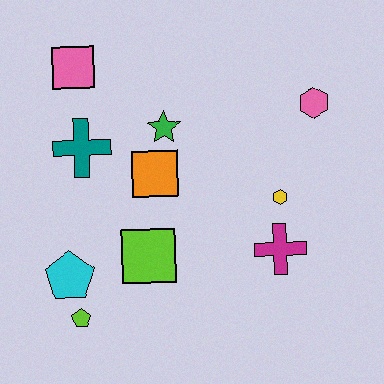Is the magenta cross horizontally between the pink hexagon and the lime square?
Yes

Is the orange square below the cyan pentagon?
No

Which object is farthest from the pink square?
The magenta cross is farthest from the pink square.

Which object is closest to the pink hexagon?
The yellow hexagon is closest to the pink hexagon.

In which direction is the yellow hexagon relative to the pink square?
The yellow hexagon is to the right of the pink square.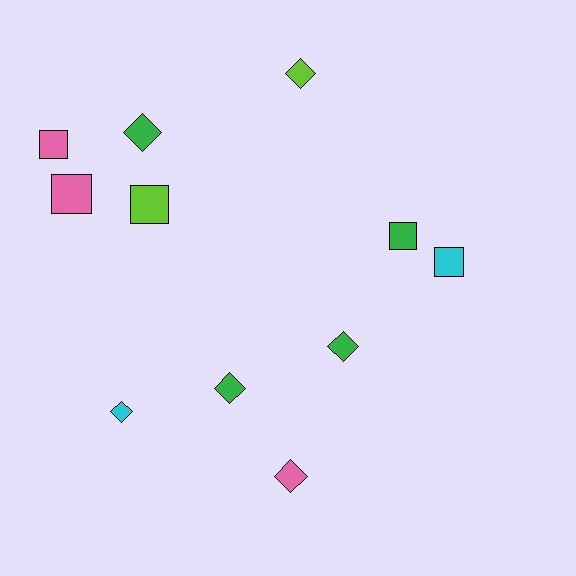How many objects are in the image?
There are 11 objects.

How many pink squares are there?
There are 2 pink squares.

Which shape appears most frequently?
Diamond, with 6 objects.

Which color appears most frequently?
Green, with 4 objects.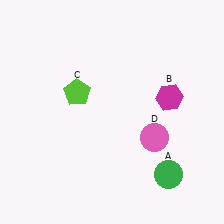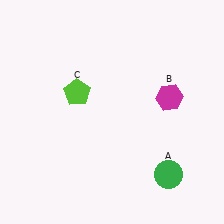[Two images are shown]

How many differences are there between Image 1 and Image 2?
There is 1 difference between the two images.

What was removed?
The pink circle (D) was removed in Image 2.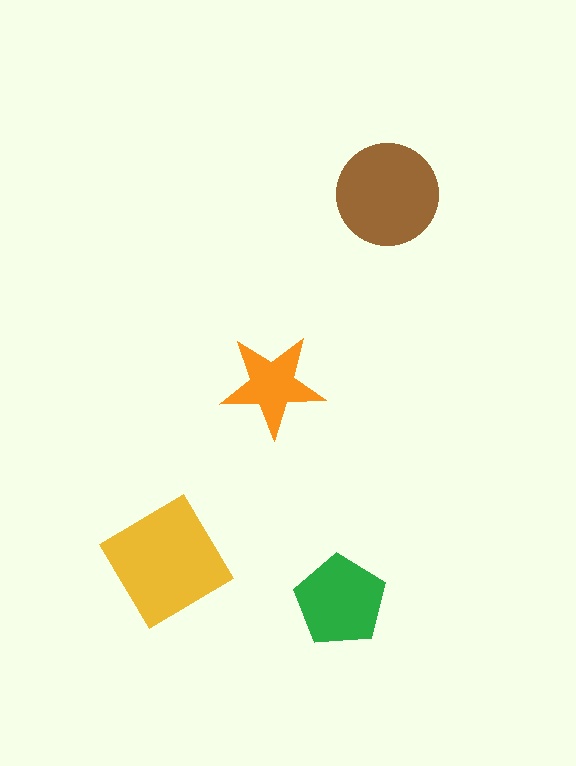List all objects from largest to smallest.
The yellow diamond, the brown circle, the green pentagon, the orange star.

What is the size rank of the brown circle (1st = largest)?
2nd.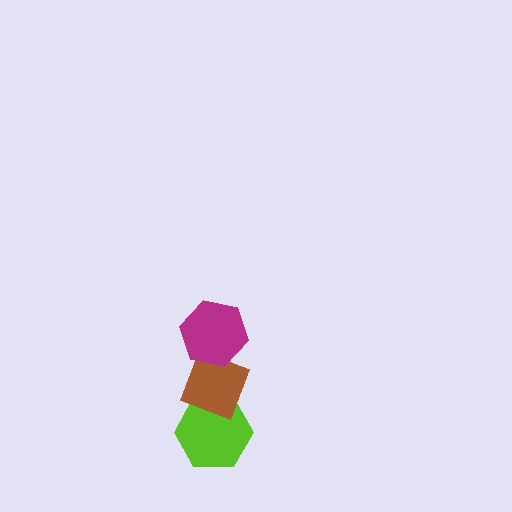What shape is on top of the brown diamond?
The magenta hexagon is on top of the brown diamond.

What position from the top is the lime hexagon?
The lime hexagon is 3rd from the top.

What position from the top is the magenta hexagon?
The magenta hexagon is 1st from the top.